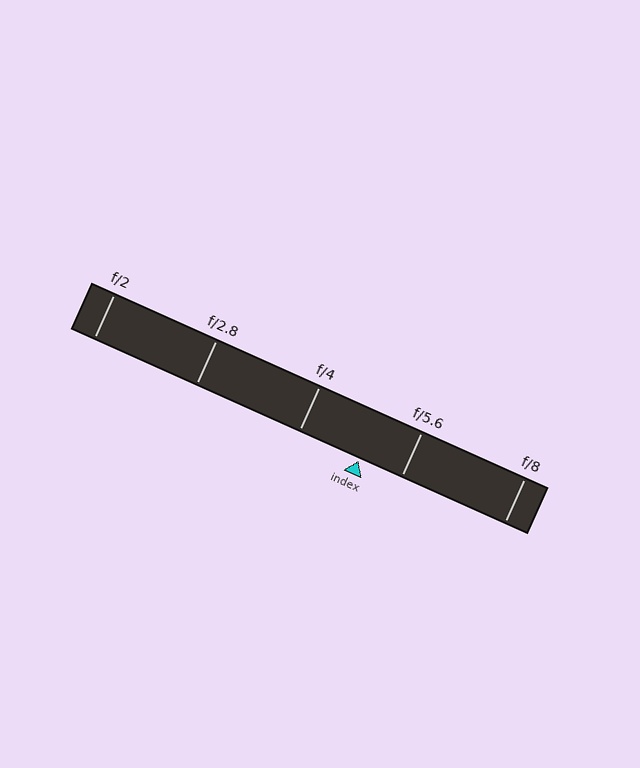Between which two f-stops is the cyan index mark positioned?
The index mark is between f/4 and f/5.6.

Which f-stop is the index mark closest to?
The index mark is closest to f/5.6.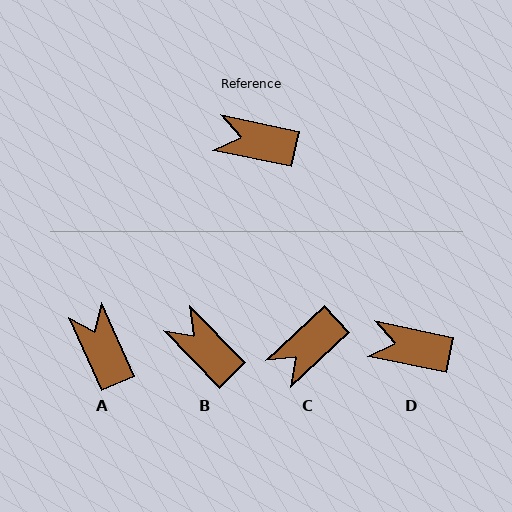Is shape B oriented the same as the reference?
No, it is off by about 34 degrees.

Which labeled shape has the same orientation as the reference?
D.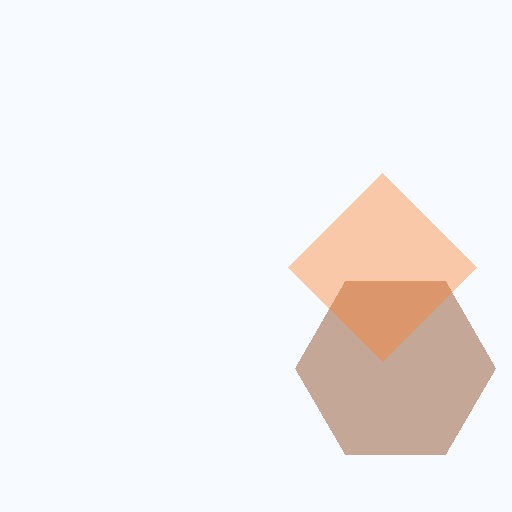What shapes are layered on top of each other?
The layered shapes are: a brown hexagon, an orange diamond.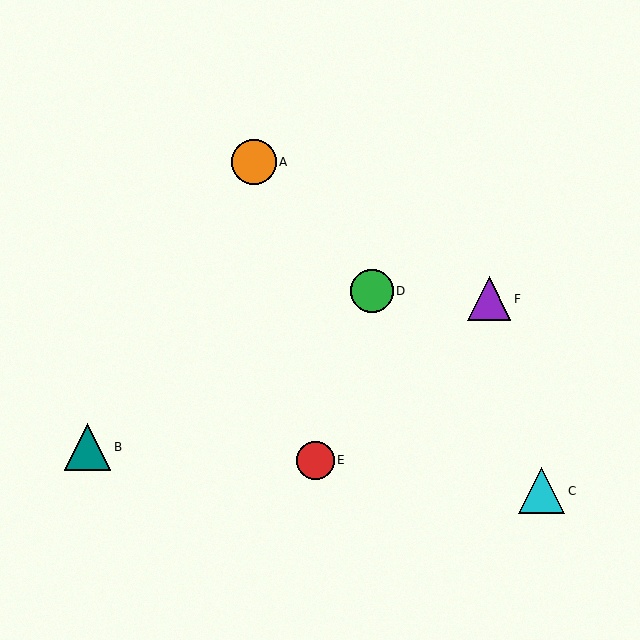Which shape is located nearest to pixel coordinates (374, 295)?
The green circle (labeled D) at (372, 291) is nearest to that location.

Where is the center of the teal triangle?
The center of the teal triangle is at (87, 447).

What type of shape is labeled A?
Shape A is an orange circle.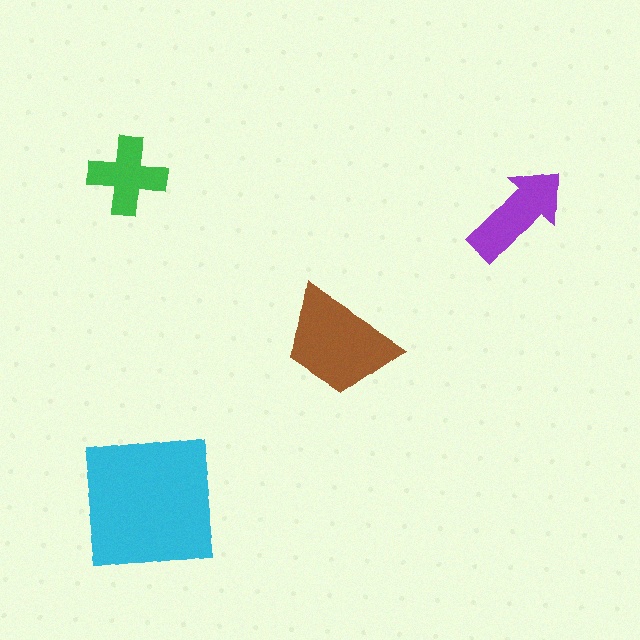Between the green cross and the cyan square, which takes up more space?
The cyan square.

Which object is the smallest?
The green cross.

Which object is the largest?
The cyan square.